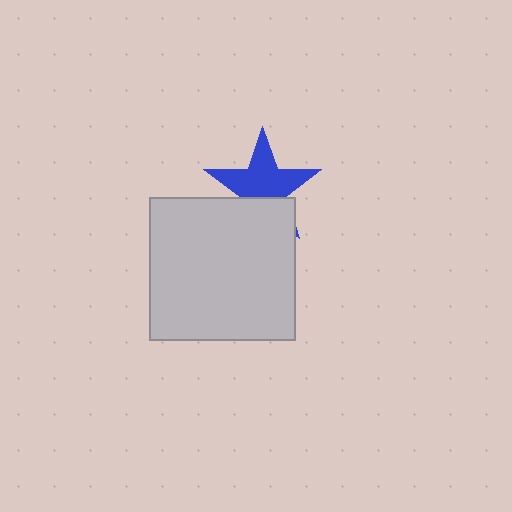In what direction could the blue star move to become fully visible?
The blue star could move up. That would shift it out from behind the light gray rectangle entirely.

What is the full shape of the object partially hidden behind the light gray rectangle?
The partially hidden object is a blue star.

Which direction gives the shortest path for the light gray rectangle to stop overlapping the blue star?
Moving down gives the shortest separation.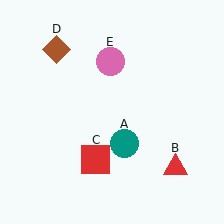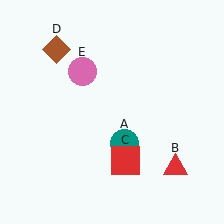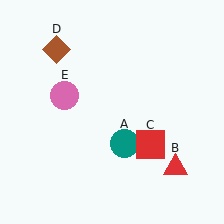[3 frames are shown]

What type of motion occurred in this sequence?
The red square (object C), pink circle (object E) rotated counterclockwise around the center of the scene.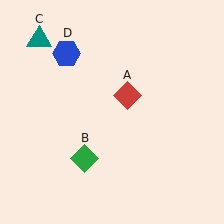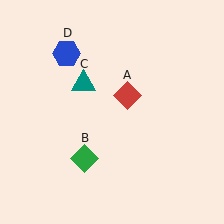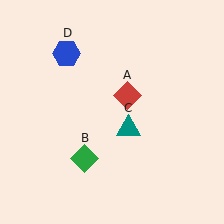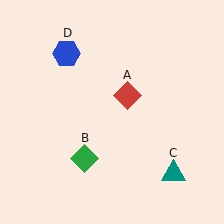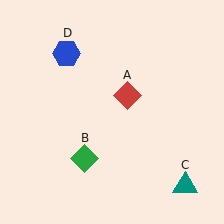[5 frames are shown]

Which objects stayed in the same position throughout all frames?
Red diamond (object A) and green diamond (object B) and blue hexagon (object D) remained stationary.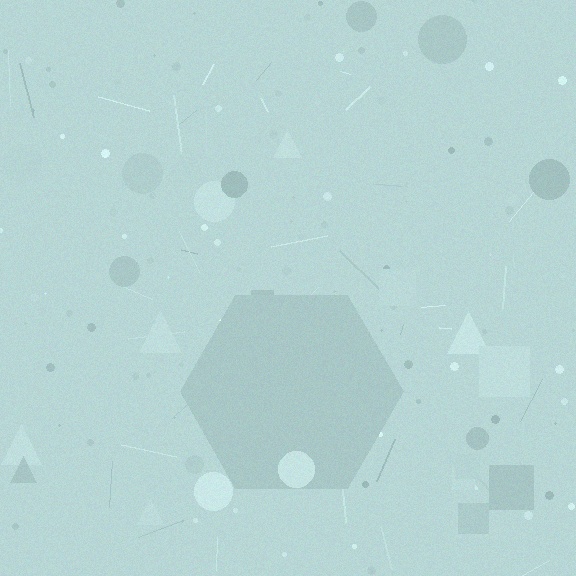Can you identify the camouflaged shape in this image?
The camouflaged shape is a hexagon.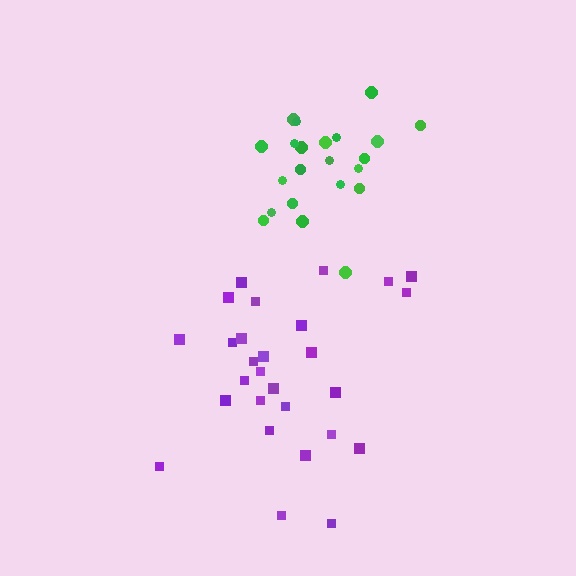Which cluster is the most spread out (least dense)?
Purple.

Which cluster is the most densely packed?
Green.